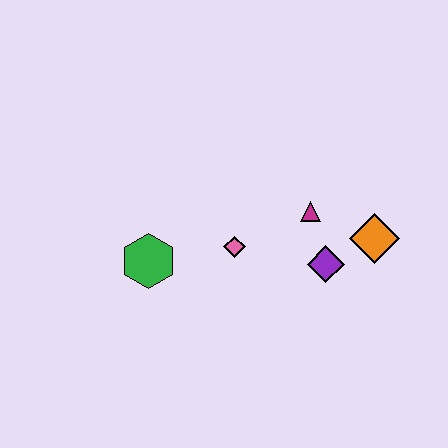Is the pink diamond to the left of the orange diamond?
Yes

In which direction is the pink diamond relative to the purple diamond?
The pink diamond is to the left of the purple diamond.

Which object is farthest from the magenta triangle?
The green hexagon is farthest from the magenta triangle.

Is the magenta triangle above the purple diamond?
Yes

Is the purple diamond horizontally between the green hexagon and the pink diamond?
No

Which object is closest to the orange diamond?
The purple diamond is closest to the orange diamond.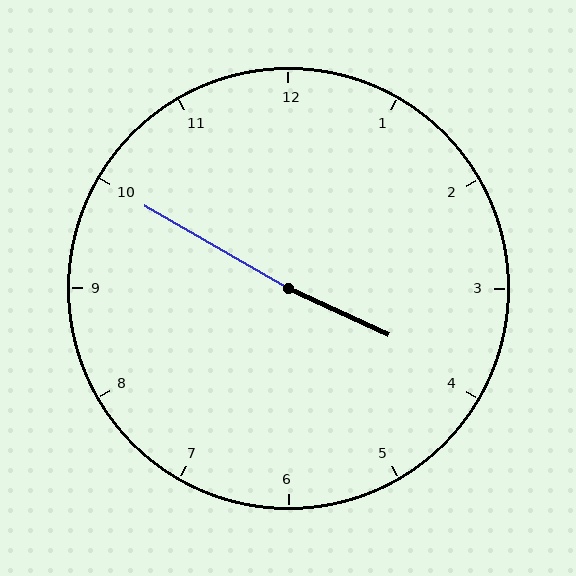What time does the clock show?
3:50.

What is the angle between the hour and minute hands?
Approximately 175 degrees.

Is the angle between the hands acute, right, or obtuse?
It is obtuse.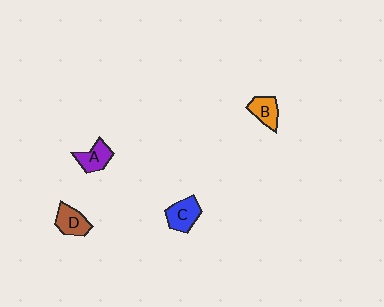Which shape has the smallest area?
Shape B (orange).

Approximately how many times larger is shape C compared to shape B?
Approximately 1.2 times.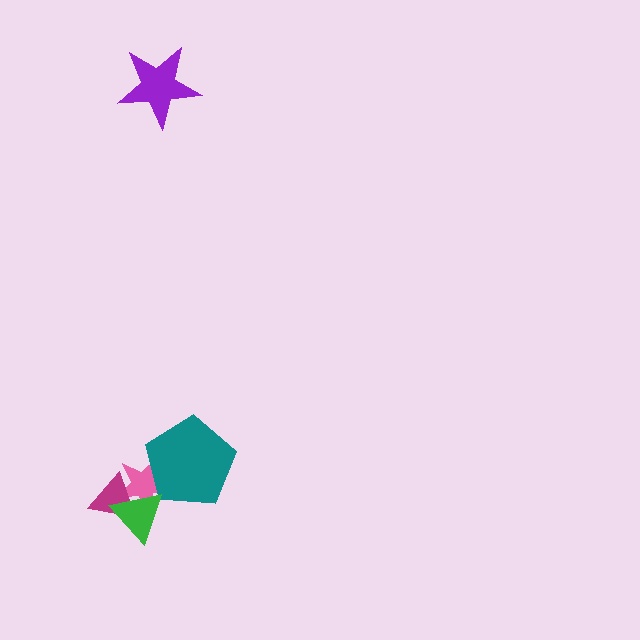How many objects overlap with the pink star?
3 objects overlap with the pink star.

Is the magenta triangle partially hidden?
Yes, it is partially covered by another shape.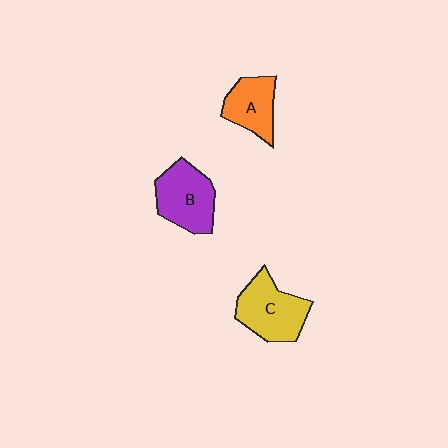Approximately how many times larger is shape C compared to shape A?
Approximately 1.4 times.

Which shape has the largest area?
Shape C (yellow).